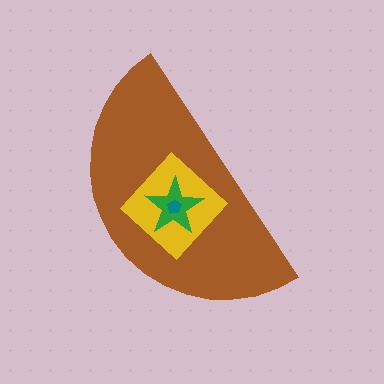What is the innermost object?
The teal pentagon.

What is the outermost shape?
The brown semicircle.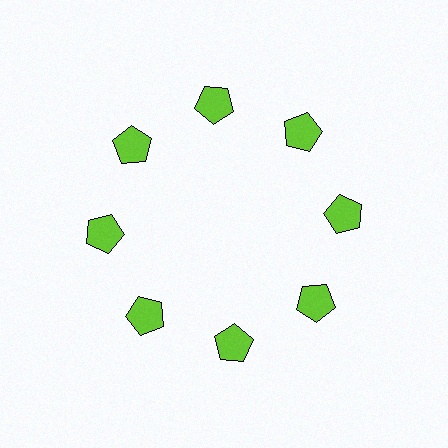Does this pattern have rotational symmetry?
Yes, this pattern has 8-fold rotational symmetry. It looks the same after rotating 45 degrees around the center.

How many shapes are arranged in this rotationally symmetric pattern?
There are 8 shapes, arranged in 8 groups of 1.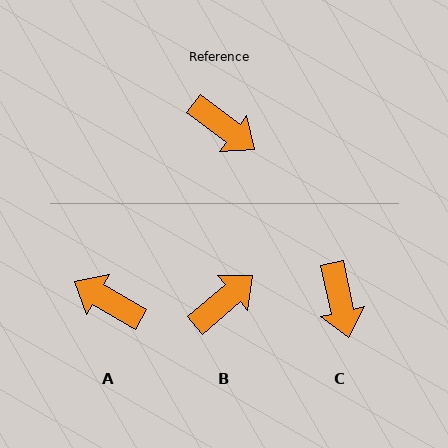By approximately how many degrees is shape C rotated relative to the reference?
Approximately 41 degrees clockwise.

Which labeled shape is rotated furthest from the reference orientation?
A, about 172 degrees away.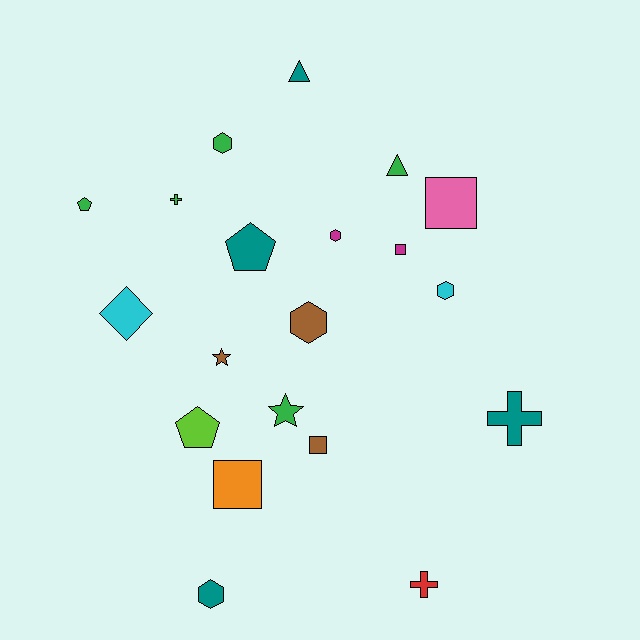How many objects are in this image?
There are 20 objects.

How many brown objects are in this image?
There are 3 brown objects.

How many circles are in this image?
There are no circles.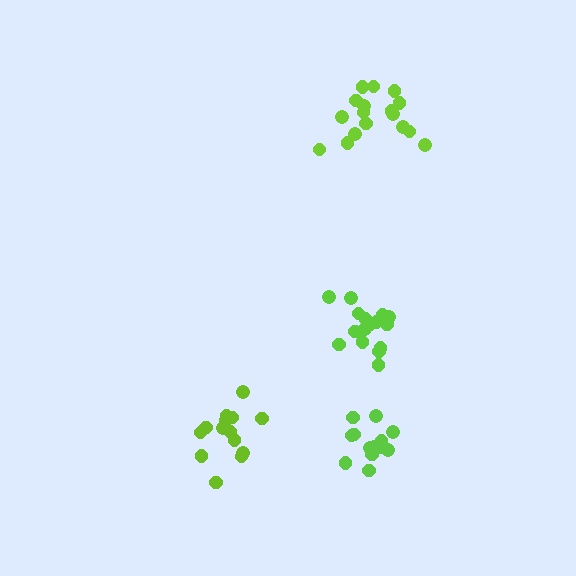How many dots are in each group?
Group 1: 17 dots, Group 2: 13 dots, Group 3: 17 dots, Group 4: 14 dots (61 total).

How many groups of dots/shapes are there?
There are 4 groups.